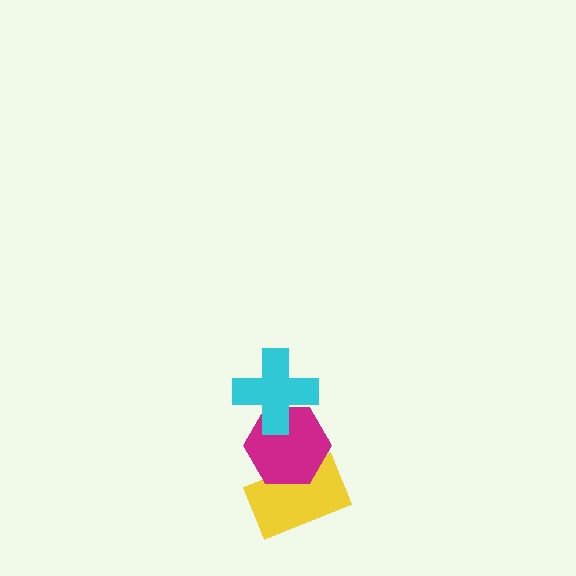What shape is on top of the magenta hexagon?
The cyan cross is on top of the magenta hexagon.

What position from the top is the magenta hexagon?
The magenta hexagon is 2nd from the top.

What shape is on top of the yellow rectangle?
The magenta hexagon is on top of the yellow rectangle.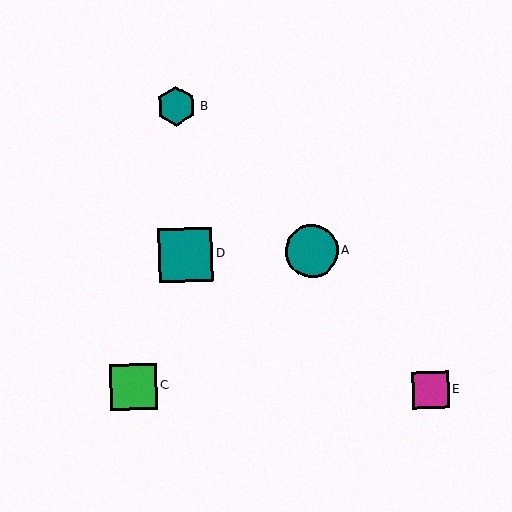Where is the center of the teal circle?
The center of the teal circle is at (312, 251).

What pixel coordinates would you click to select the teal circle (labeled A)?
Click at (312, 251) to select the teal circle A.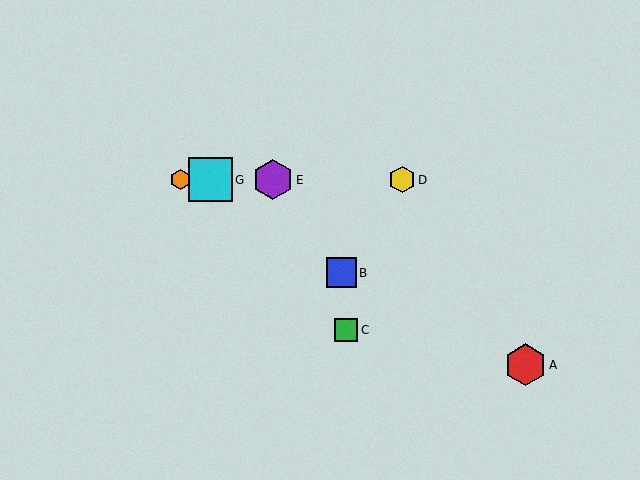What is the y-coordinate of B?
Object B is at y≈273.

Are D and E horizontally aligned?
Yes, both are at y≈180.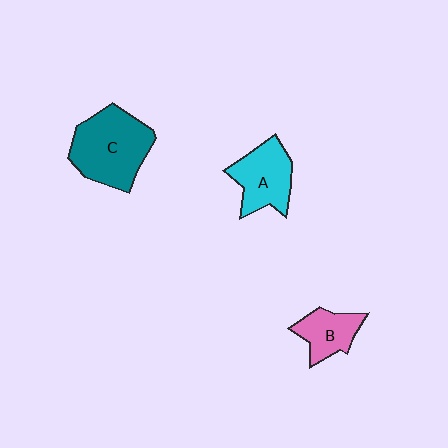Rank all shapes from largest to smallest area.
From largest to smallest: C (teal), A (cyan), B (pink).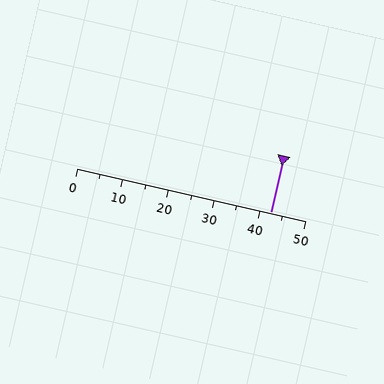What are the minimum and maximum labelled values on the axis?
The axis runs from 0 to 50.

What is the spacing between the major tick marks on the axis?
The major ticks are spaced 10 apart.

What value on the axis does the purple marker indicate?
The marker indicates approximately 42.5.